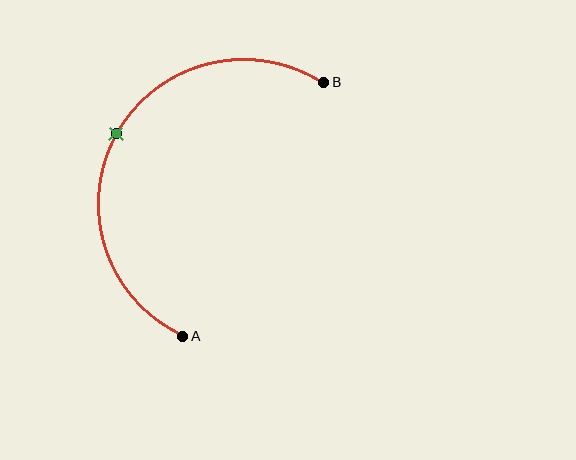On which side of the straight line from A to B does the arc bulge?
The arc bulges to the left of the straight line connecting A and B.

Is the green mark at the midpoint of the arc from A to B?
Yes. The green mark lies on the arc at equal arc-length from both A and B — it is the arc midpoint.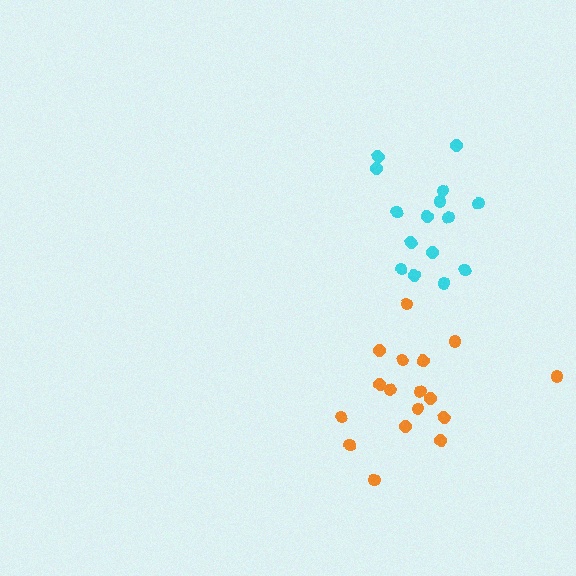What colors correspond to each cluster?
The clusters are colored: orange, cyan.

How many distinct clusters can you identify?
There are 2 distinct clusters.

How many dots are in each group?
Group 1: 17 dots, Group 2: 15 dots (32 total).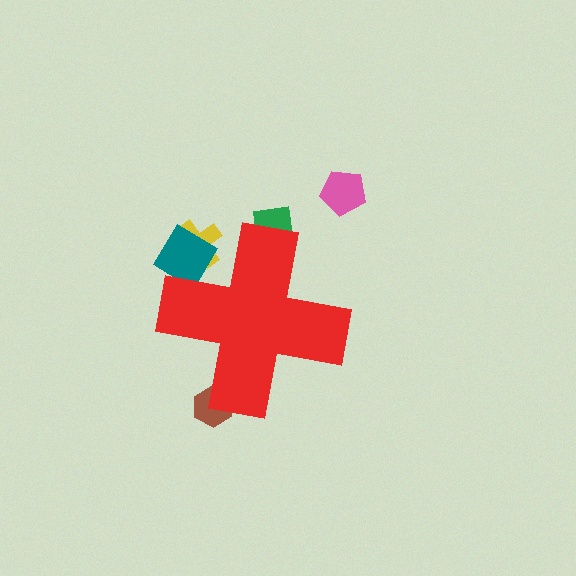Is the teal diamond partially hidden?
Yes, the teal diamond is partially hidden behind the red cross.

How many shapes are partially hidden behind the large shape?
4 shapes are partially hidden.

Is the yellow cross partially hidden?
Yes, the yellow cross is partially hidden behind the red cross.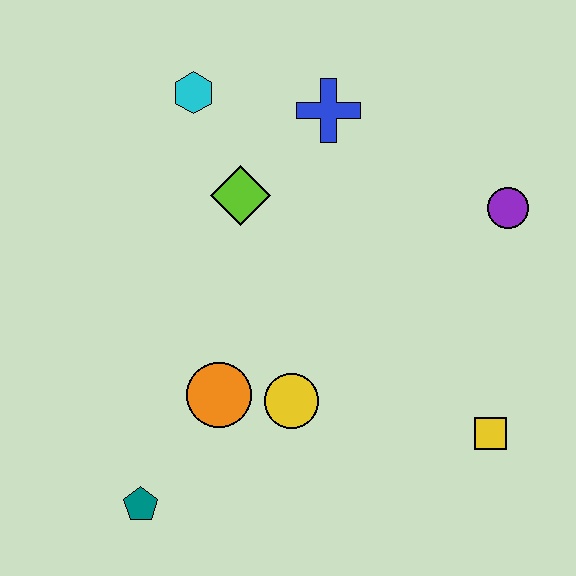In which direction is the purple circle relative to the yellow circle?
The purple circle is to the right of the yellow circle.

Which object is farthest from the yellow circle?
The cyan hexagon is farthest from the yellow circle.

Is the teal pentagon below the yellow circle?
Yes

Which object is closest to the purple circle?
The blue cross is closest to the purple circle.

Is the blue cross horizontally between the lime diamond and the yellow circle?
No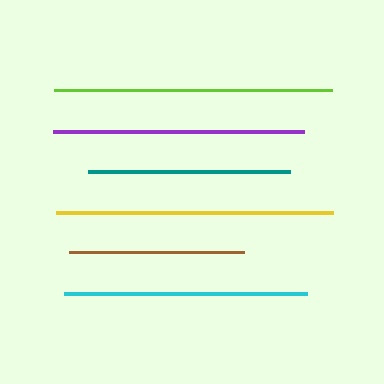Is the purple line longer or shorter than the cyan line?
The purple line is longer than the cyan line.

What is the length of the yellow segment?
The yellow segment is approximately 276 pixels long.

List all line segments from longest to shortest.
From longest to shortest: lime, yellow, purple, cyan, teal, brown.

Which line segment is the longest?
The lime line is the longest at approximately 278 pixels.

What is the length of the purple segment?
The purple segment is approximately 251 pixels long.